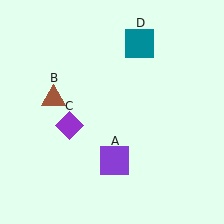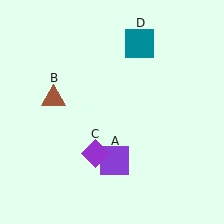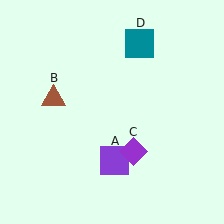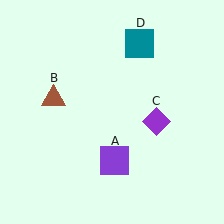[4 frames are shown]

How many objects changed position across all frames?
1 object changed position: purple diamond (object C).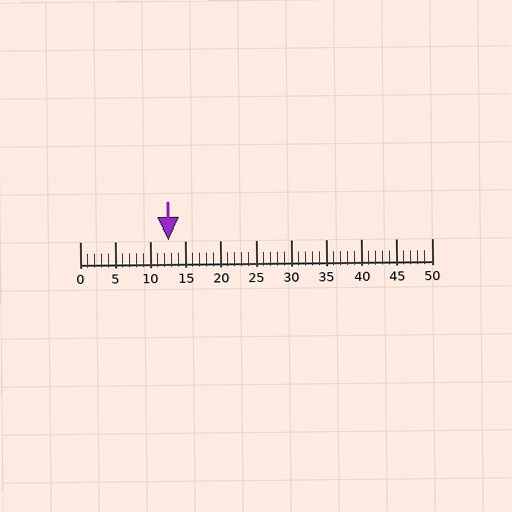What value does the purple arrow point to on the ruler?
The purple arrow points to approximately 13.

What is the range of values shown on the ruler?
The ruler shows values from 0 to 50.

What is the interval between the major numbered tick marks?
The major tick marks are spaced 5 units apart.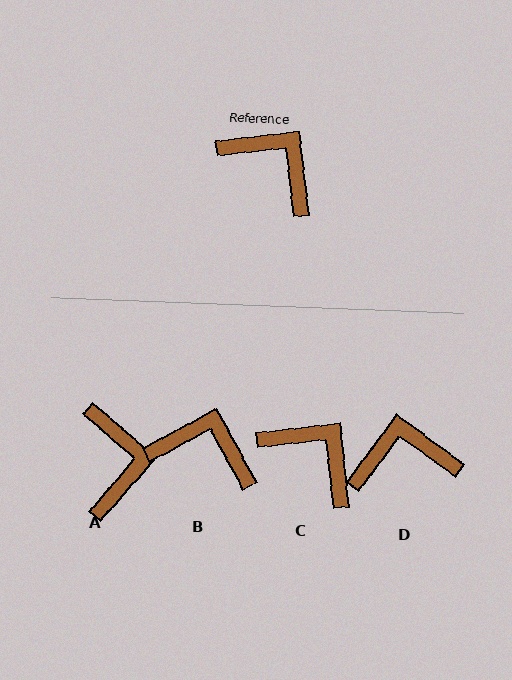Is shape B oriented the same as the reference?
No, it is off by about 22 degrees.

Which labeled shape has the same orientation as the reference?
C.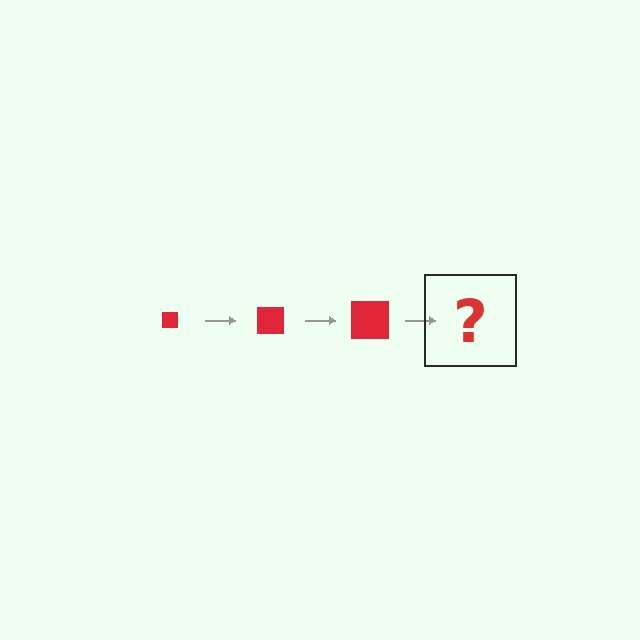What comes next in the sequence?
The next element should be a red square, larger than the previous one.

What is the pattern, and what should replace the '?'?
The pattern is that the square gets progressively larger each step. The '?' should be a red square, larger than the previous one.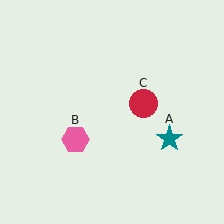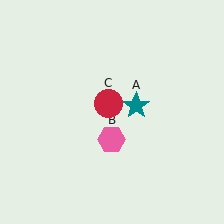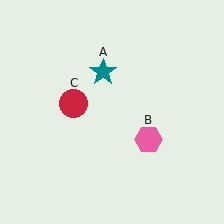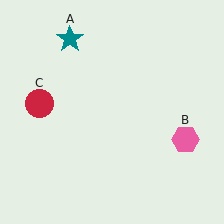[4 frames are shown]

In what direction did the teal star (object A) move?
The teal star (object A) moved up and to the left.